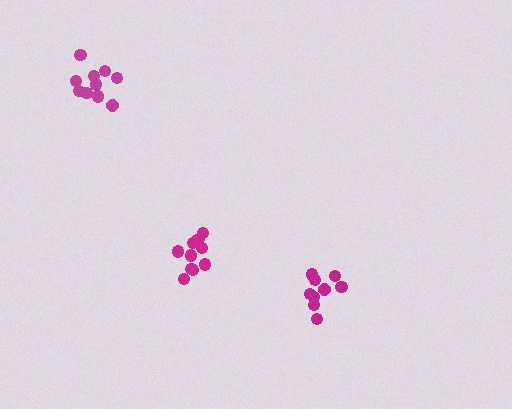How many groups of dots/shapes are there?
There are 3 groups.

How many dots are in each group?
Group 1: 10 dots, Group 2: 11 dots, Group 3: 9 dots (30 total).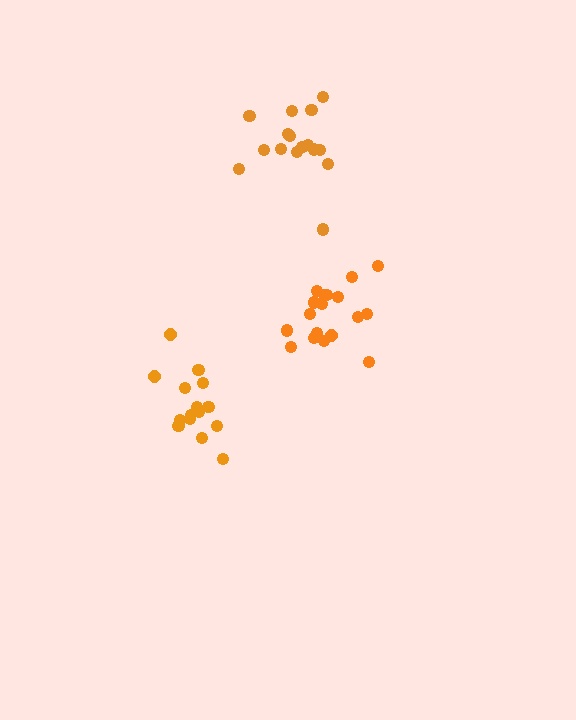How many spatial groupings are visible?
There are 3 spatial groupings.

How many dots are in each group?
Group 1: 15 dots, Group 2: 16 dots, Group 3: 18 dots (49 total).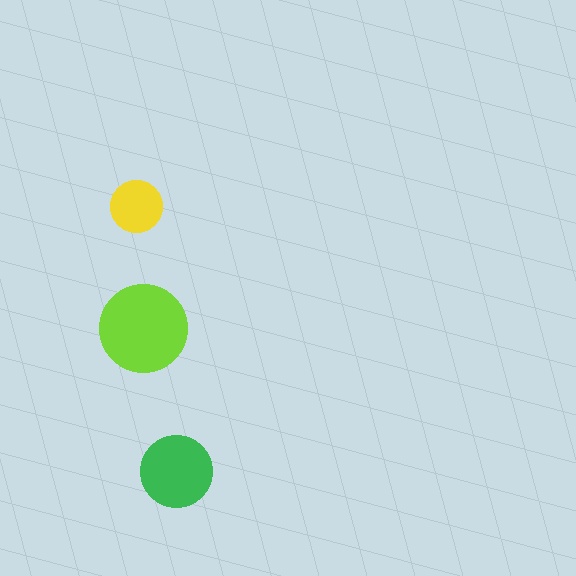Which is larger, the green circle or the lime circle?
The lime one.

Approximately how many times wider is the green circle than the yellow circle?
About 1.5 times wider.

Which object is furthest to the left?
The yellow circle is leftmost.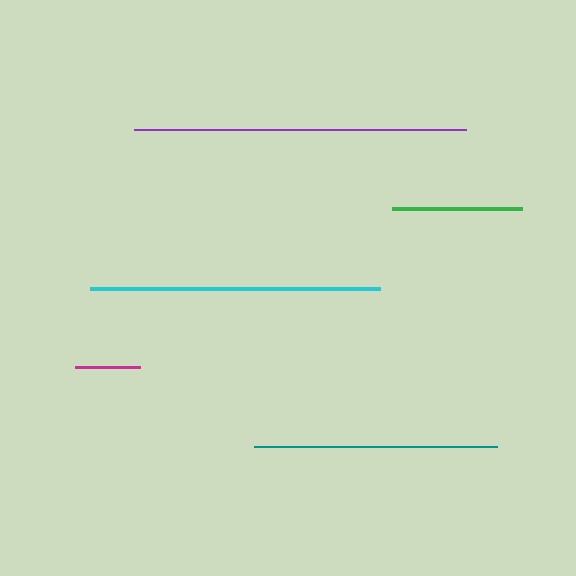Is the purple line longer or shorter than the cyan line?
The purple line is longer than the cyan line.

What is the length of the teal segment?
The teal segment is approximately 244 pixels long.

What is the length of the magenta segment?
The magenta segment is approximately 66 pixels long.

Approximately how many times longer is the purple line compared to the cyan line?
The purple line is approximately 1.1 times the length of the cyan line.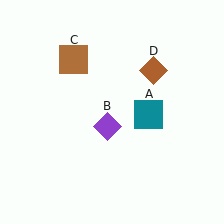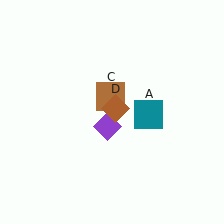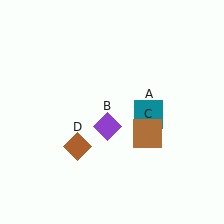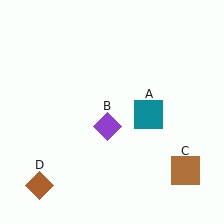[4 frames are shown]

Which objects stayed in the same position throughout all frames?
Teal square (object A) and purple diamond (object B) remained stationary.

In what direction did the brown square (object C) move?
The brown square (object C) moved down and to the right.